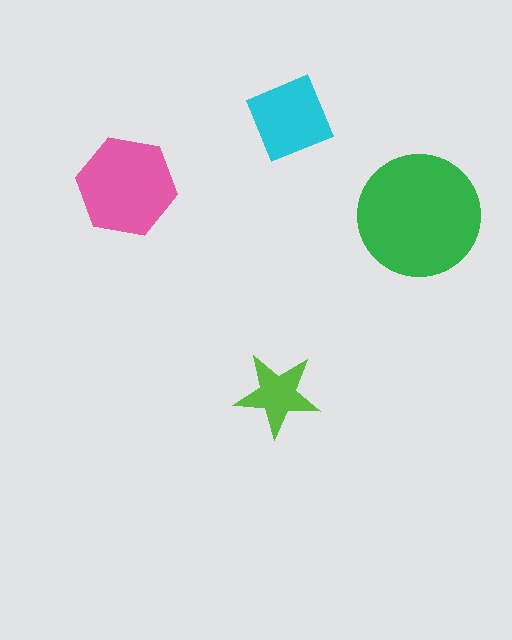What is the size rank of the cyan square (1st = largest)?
3rd.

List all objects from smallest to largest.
The lime star, the cyan square, the pink hexagon, the green circle.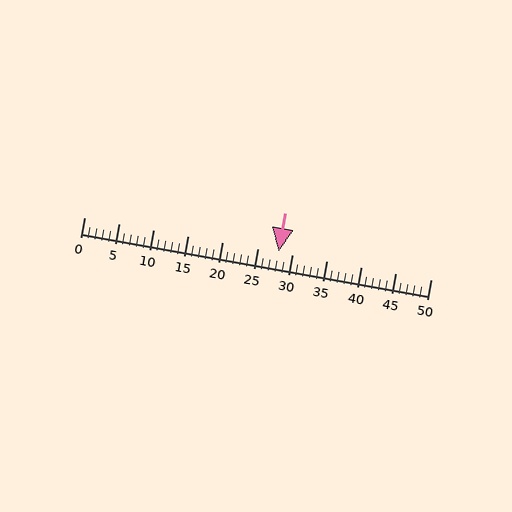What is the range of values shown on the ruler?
The ruler shows values from 0 to 50.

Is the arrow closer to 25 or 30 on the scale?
The arrow is closer to 30.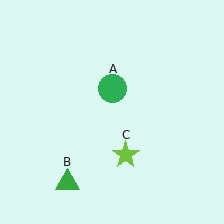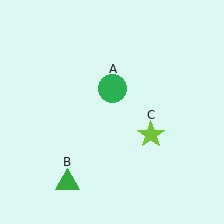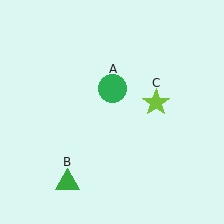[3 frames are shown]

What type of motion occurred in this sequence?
The lime star (object C) rotated counterclockwise around the center of the scene.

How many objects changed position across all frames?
1 object changed position: lime star (object C).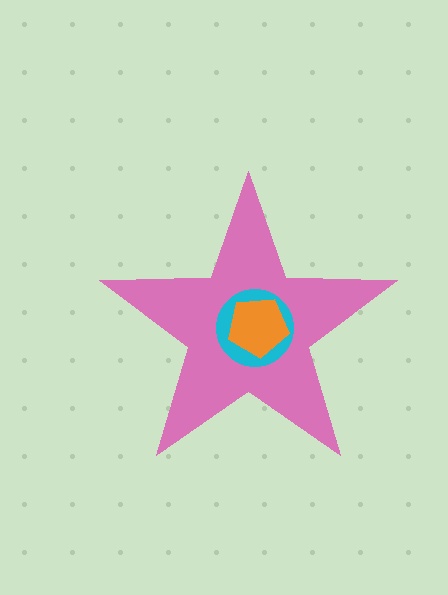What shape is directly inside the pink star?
The cyan circle.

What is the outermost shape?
The pink star.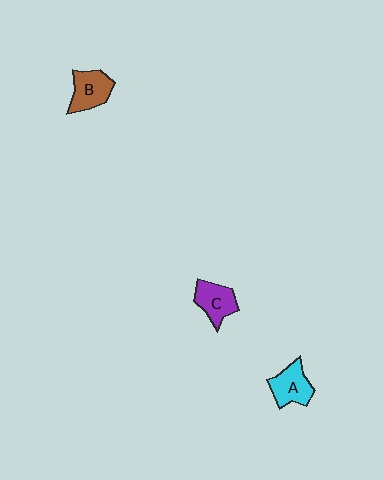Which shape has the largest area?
Shape B (brown).